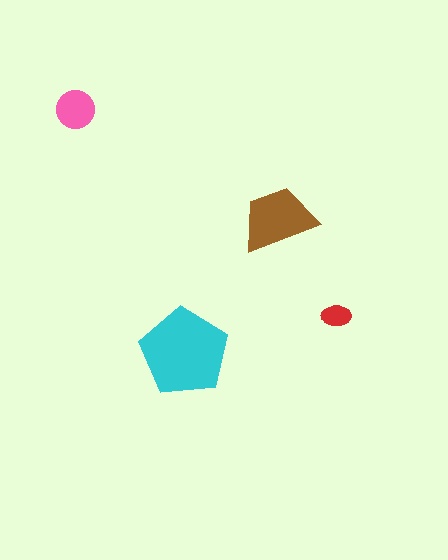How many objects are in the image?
There are 4 objects in the image.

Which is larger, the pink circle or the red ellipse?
The pink circle.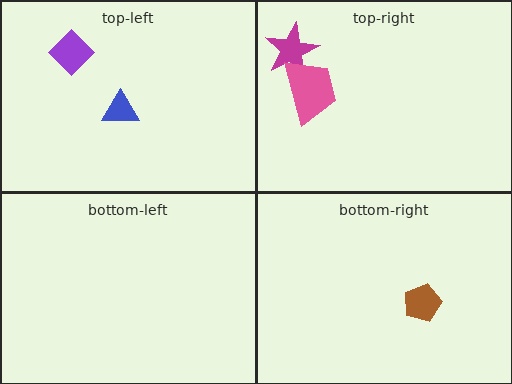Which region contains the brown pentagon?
The bottom-right region.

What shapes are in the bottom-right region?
The brown pentagon.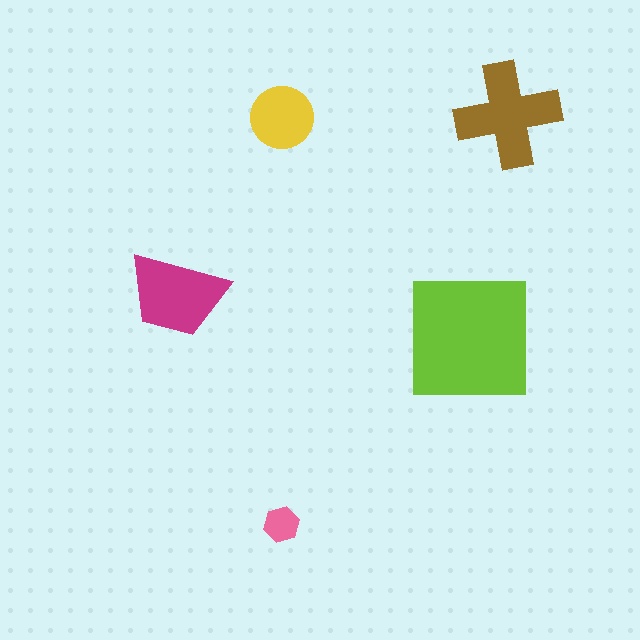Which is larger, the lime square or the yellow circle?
The lime square.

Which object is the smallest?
The pink hexagon.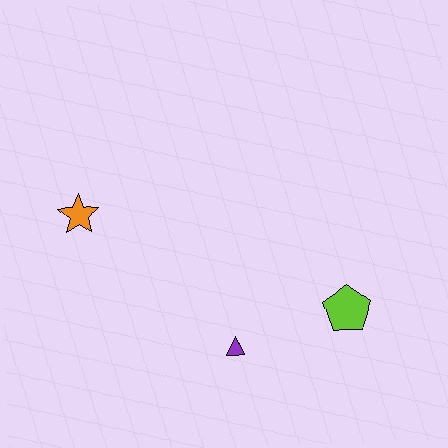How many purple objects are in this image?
There is 1 purple object.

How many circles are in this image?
There are no circles.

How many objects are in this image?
There are 3 objects.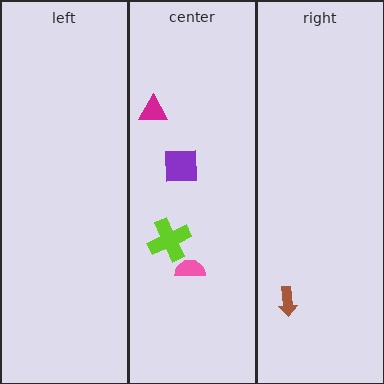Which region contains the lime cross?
The center region.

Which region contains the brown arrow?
The right region.